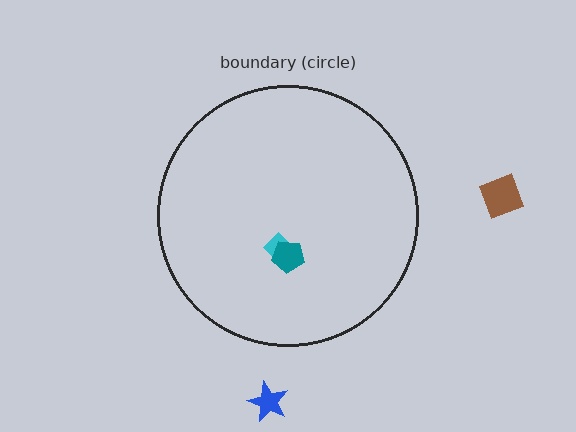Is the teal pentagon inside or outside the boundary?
Inside.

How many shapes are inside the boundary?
2 inside, 2 outside.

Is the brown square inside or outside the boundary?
Outside.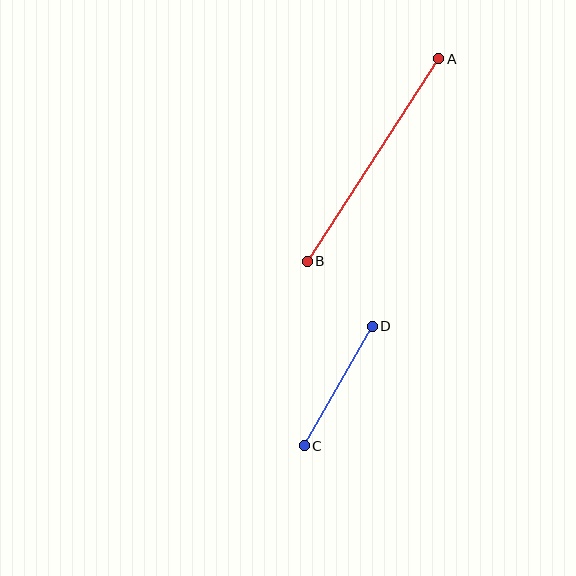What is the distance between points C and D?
The distance is approximately 137 pixels.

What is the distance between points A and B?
The distance is approximately 242 pixels.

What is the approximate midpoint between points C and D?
The midpoint is at approximately (338, 386) pixels.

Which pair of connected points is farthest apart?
Points A and B are farthest apart.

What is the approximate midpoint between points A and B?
The midpoint is at approximately (373, 160) pixels.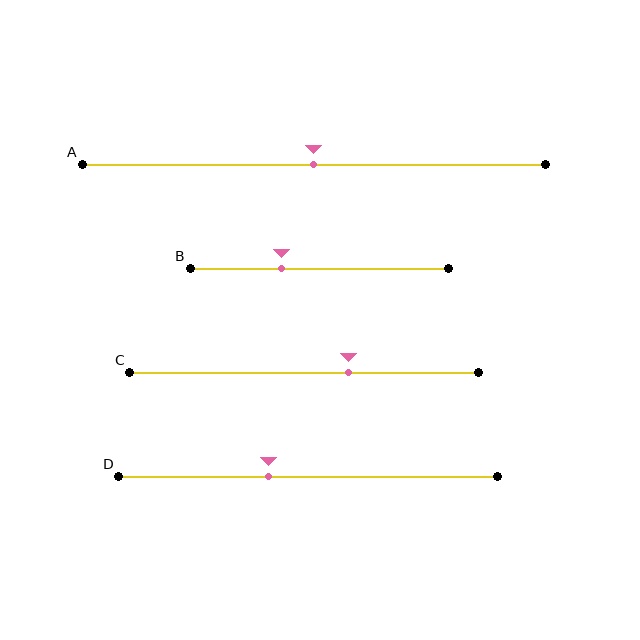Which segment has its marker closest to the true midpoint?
Segment A has its marker closest to the true midpoint.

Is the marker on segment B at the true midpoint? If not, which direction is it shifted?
No, the marker on segment B is shifted to the left by about 15% of the segment length.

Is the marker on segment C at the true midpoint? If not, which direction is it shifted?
No, the marker on segment C is shifted to the right by about 13% of the segment length.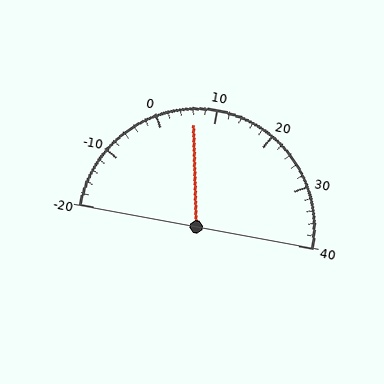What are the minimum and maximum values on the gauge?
The gauge ranges from -20 to 40.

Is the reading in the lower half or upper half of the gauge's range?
The reading is in the lower half of the range (-20 to 40).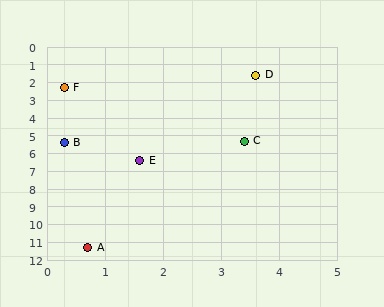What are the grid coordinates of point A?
Point A is at approximately (0.7, 11.3).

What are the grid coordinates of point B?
Point B is at approximately (0.3, 5.4).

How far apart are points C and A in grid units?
Points C and A are about 6.6 grid units apart.